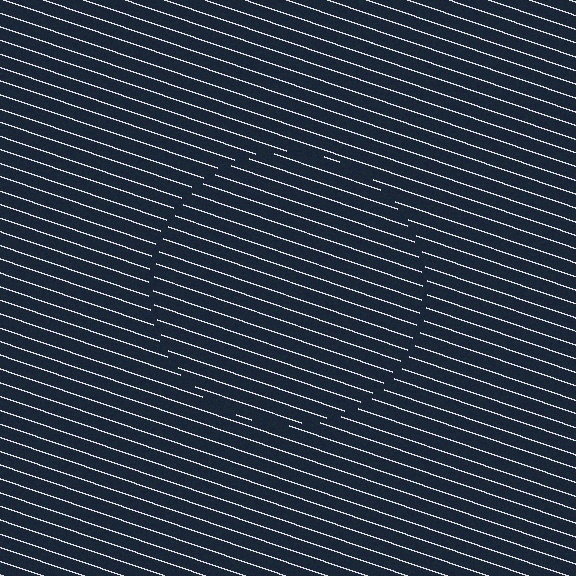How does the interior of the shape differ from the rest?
The interior of the shape contains the same grating, shifted by half a period — the contour is defined by the phase discontinuity where line-ends from the inner and outer gratings abut.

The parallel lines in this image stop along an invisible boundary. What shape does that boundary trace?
An illusory circle. The interior of the shape contains the same grating, shifted by half a period — the contour is defined by the phase discontinuity where line-ends from the inner and outer gratings abut.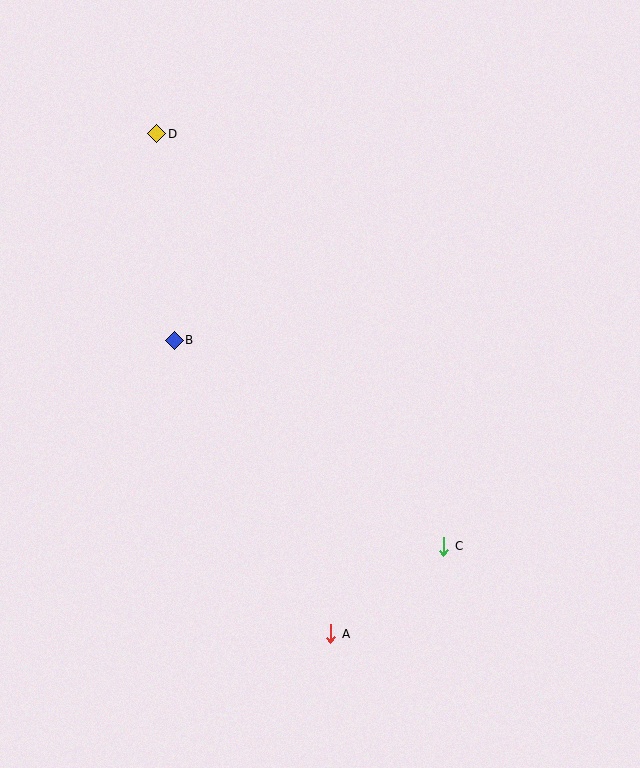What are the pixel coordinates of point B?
Point B is at (174, 340).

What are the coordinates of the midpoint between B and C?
The midpoint between B and C is at (309, 443).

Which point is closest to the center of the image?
Point B at (174, 340) is closest to the center.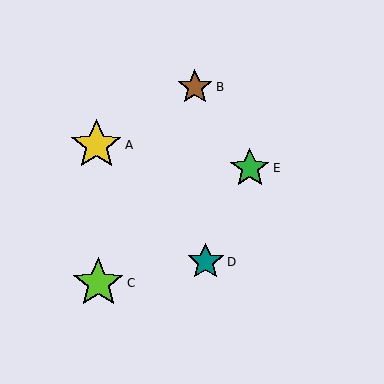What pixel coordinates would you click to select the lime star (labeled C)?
Click at (98, 283) to select the lime star C.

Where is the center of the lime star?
The center of the lime star is at (98, 283).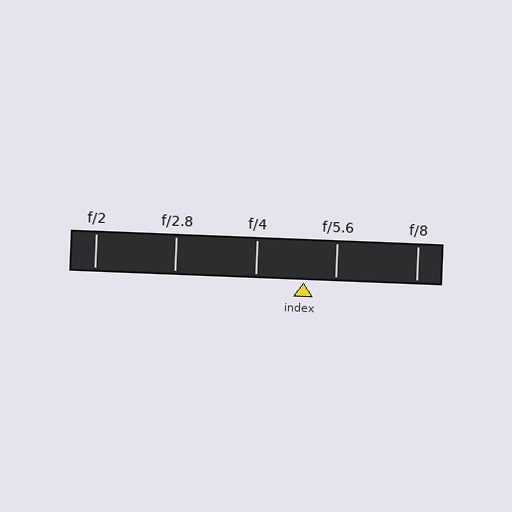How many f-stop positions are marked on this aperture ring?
There are 5 f-stop positions marked.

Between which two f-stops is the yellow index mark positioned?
The index mark is between f/4 and f/5.6.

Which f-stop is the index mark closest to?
The index mark is closest to f/5.6.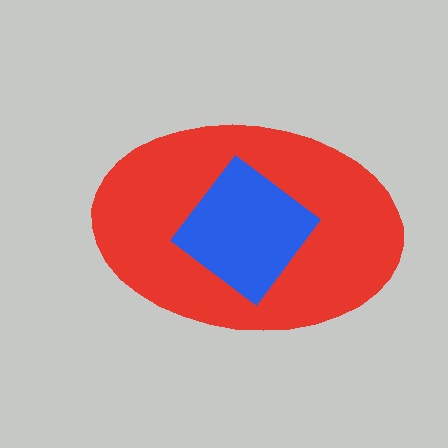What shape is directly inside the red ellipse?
The blue diamond.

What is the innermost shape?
The blue diamond.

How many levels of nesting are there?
2.